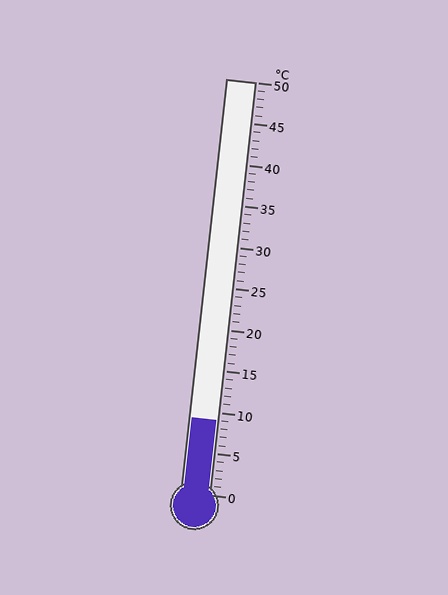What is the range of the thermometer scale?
The thermometer scale ranges from 0°C to 50°C.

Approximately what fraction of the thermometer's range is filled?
The thermometer is filled to approximately 20% of its range.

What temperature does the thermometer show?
The thermometer shows approximately 9°C.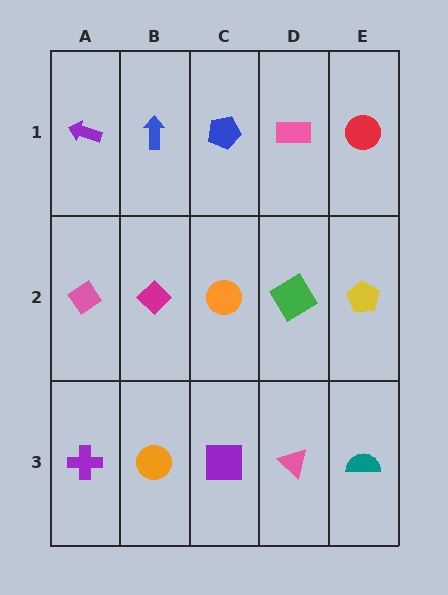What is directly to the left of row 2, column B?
A pink diamond.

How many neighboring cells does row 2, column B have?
4.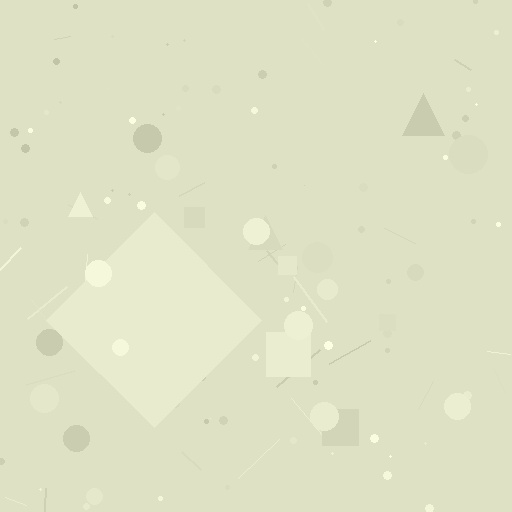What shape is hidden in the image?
A diamond is hidden in the image.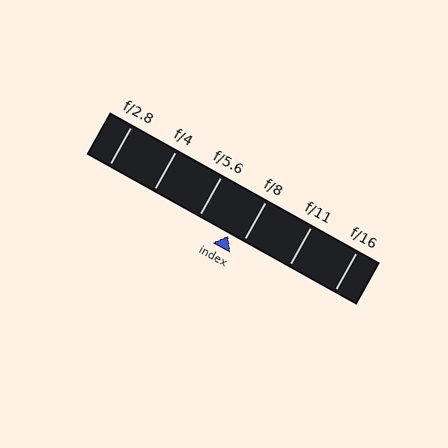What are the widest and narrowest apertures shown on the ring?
The widest aperture shown is f/2.8 and the narrowest is f/16.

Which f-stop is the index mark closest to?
The index mark is closest to f/8.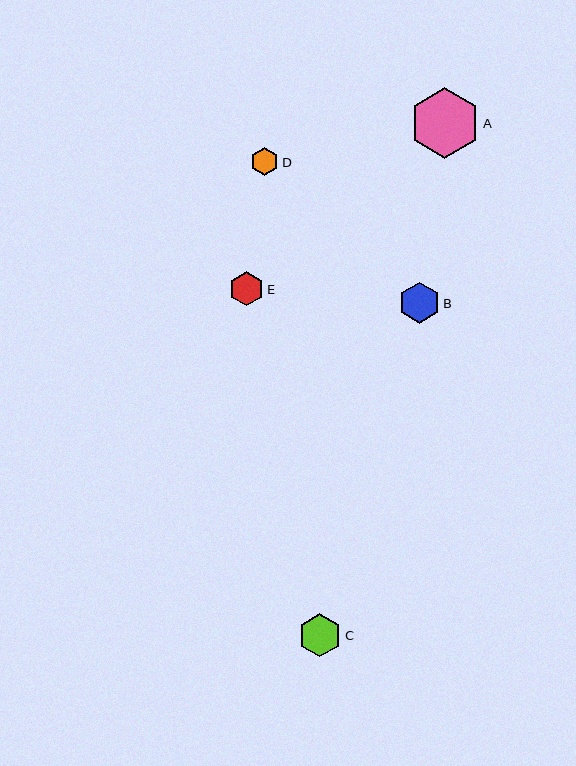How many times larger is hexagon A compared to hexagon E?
Hexagon A is approximately 2.1 times the size of hexagon E.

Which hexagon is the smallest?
Hexagon D is the smallest with a size of approximately 28 pixels.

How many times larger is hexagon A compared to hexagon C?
Hexagon A is approximately 1.6 times the size of hexagon C.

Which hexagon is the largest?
Hexagon A is the largest with a size of approximately 70 pixels.